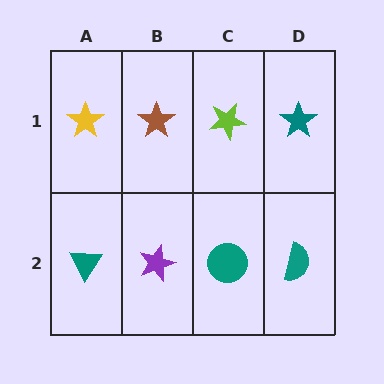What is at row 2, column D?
A teal semicircle.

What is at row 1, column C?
A lime star.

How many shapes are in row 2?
4 shapes.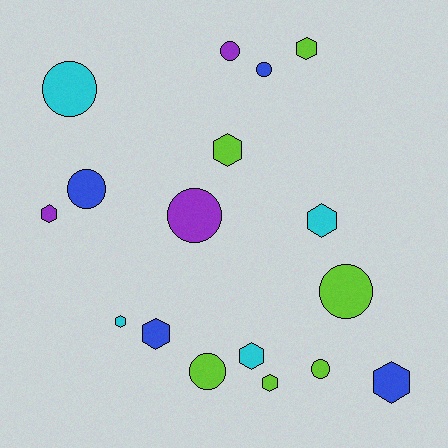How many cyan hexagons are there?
There are 3 cyan hexagons.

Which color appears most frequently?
Lime, with 6 objects.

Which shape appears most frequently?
Hexagon, with 9 objects.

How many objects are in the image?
There are 17 objects.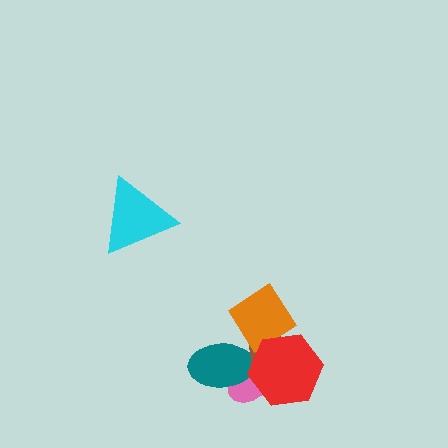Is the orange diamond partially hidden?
Yes, it is partially covered by another shape.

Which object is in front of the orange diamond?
The red hexagon is in front of the orange diamond.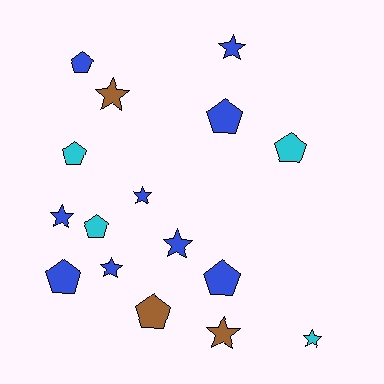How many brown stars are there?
There are 2 brown stars.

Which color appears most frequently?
Blue, with 9 objects.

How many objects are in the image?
There are 16 objects.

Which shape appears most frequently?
Star, with 8 objects.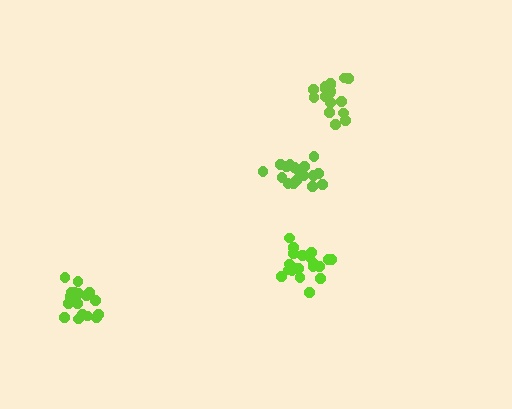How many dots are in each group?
Group 1: 17 dots, Group 2: 17 dots, Group 3: 20 dots, Group 4: 17 dots (71 total).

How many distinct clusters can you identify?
There are 4 distinct clusters.